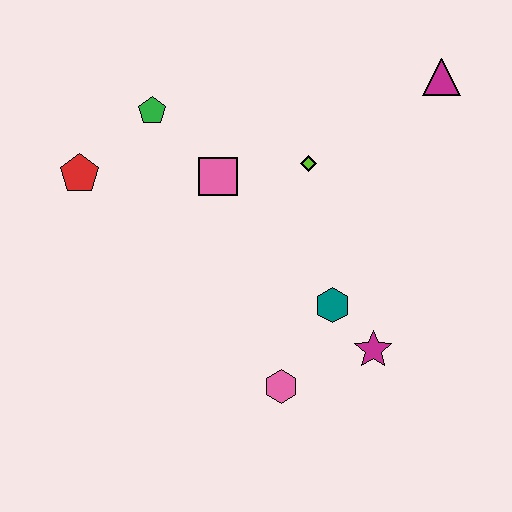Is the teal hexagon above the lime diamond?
No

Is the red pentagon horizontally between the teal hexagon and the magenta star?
No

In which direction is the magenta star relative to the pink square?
The magenta star is below the pink square.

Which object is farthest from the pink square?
The magenta triangle is farthest from the pink square.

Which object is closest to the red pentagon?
The green pentagon is closest to the red pentagon.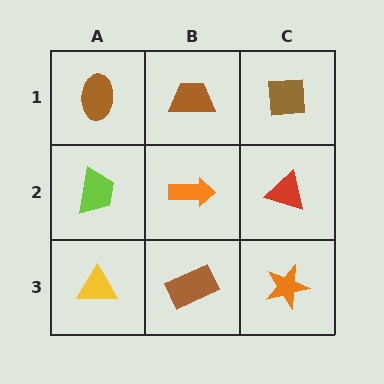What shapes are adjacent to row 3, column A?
A lime trapezoid (row 2, column A), a brown rectangle (row 3, column B).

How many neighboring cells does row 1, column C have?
2.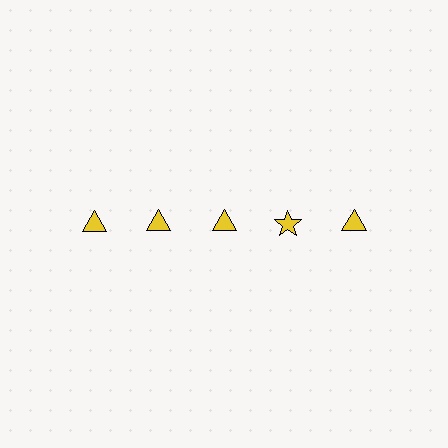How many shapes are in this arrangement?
There are 5 shapes arranged in a grid pattern.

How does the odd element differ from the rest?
It has a different shape: star instead of triangle.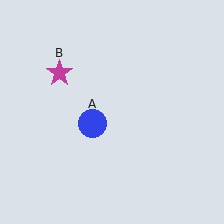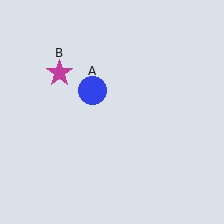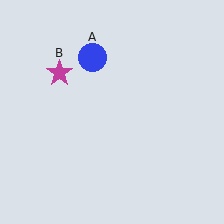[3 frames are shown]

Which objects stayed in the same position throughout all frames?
Magenta star (object B) remained stationary.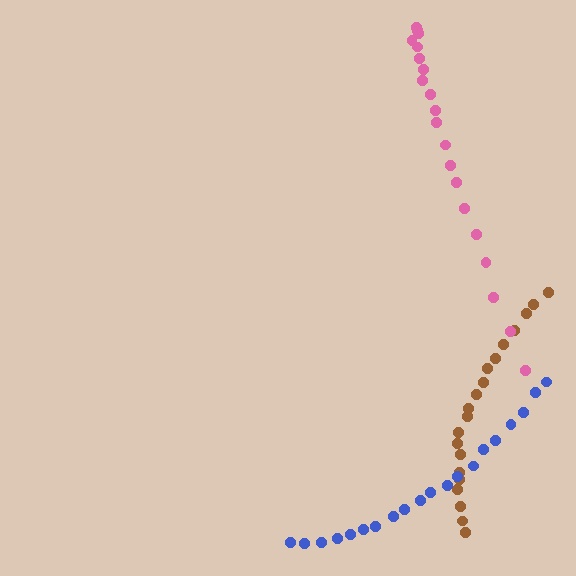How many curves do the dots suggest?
There are 3 distinct paths.